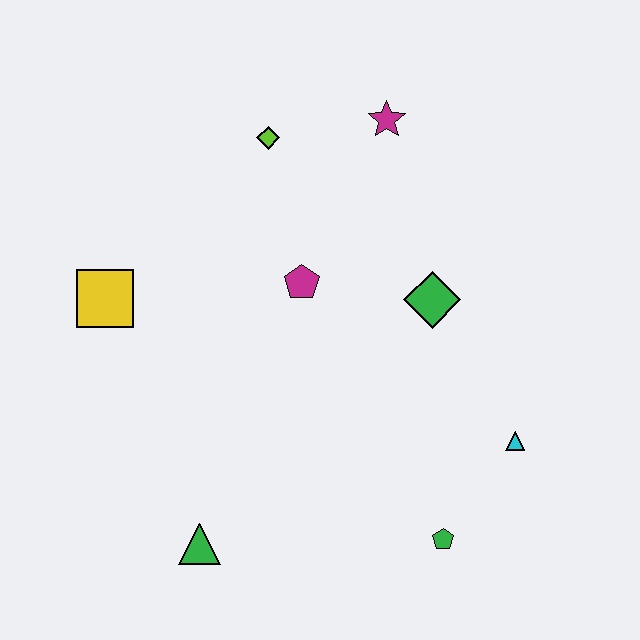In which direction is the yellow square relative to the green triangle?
The yellow square is above the green triangle.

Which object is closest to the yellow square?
The magenta pentagon is closest to the yellow square.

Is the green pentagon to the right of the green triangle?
Yes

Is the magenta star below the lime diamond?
No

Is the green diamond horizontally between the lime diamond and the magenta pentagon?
No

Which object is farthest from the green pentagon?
The lime diamond is farthest from the green pentagon.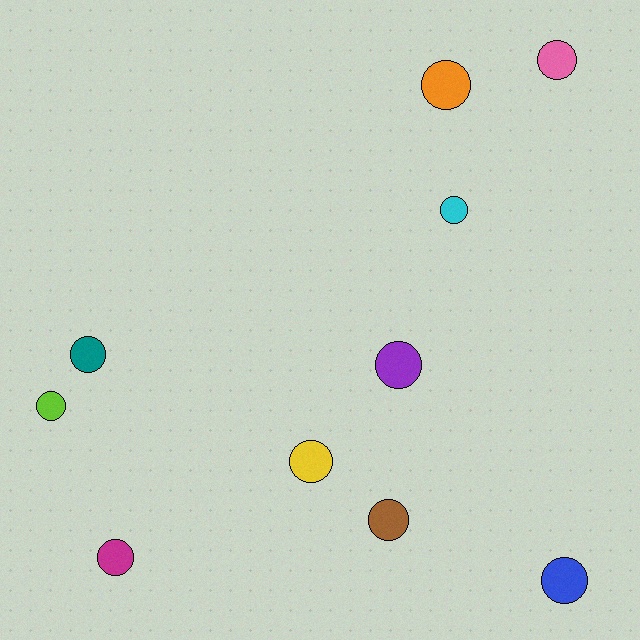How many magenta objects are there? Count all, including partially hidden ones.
There is 1 magenta object.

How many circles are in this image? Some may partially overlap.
There are 10 circles.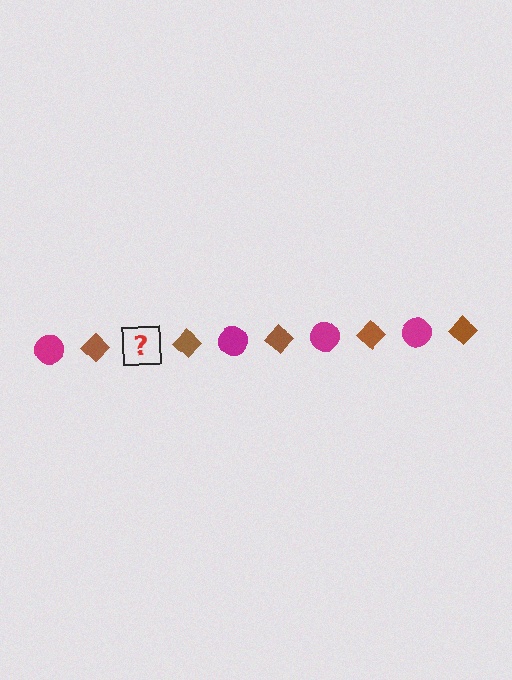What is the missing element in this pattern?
The missing element is a magenta circle.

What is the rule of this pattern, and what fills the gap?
The rule is that the pattern alternates between magenta circle and brown diamond. The gap should be filled with a magenta circle.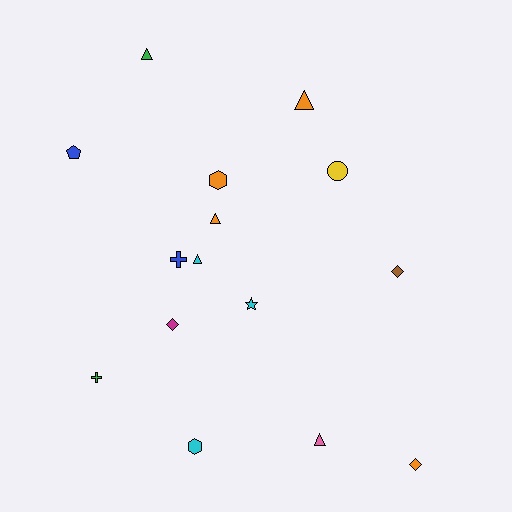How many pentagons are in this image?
There is 1 pentagon.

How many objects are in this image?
There are 15 objects.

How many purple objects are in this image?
There are no purple objects.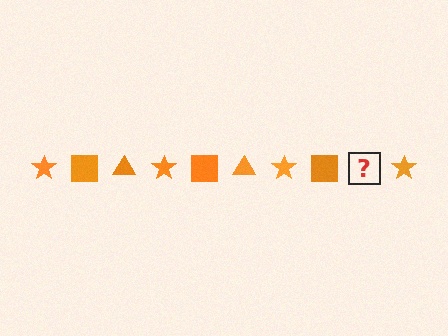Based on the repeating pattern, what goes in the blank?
The blank should be an orange triangle.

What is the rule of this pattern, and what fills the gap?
The rule is that the pattern cycles through star, square, triangle shapes in orange. The gap should be filled with an orange triangle.